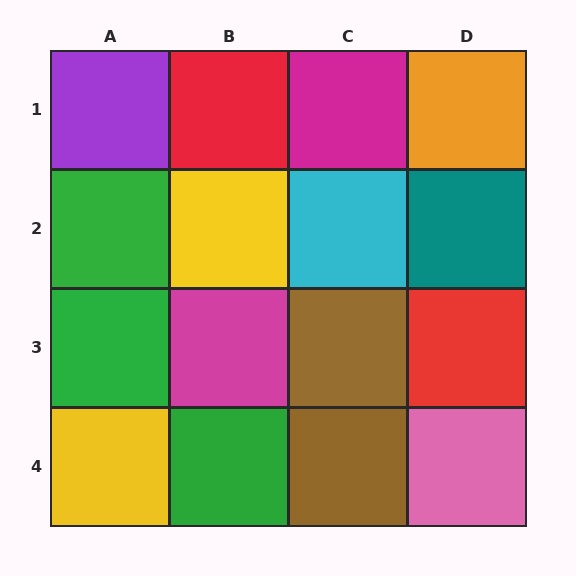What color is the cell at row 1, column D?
Orange.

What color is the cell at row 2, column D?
Teal.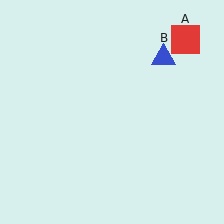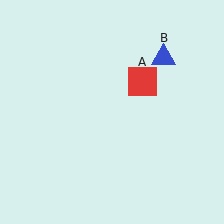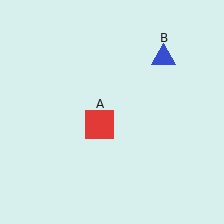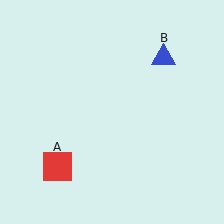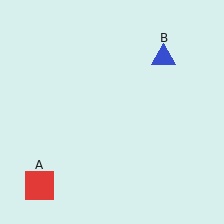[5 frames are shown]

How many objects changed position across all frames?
1 object changed position: red square (object A).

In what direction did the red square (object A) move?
The red square (object A) moved down and to the left.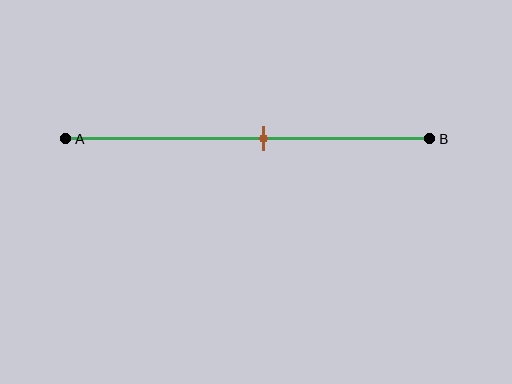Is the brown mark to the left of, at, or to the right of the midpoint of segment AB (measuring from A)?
The brown mark is to the right of the midpoint of segment AB.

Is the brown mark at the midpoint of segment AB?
No, the mark is at about 55% from A, not at the 50% midpoint.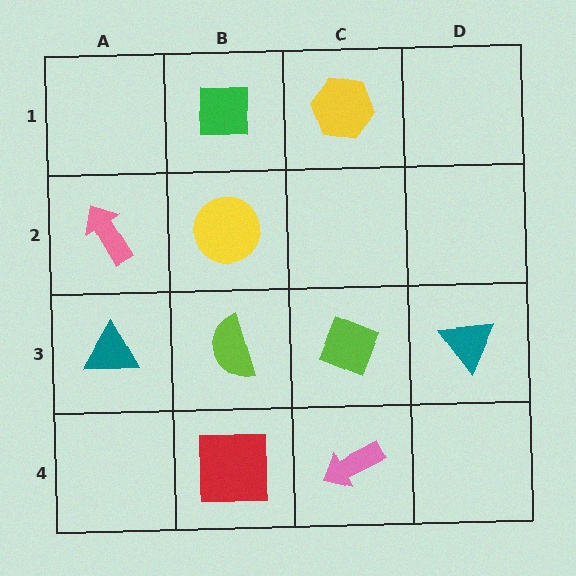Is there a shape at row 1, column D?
No, that cell is empty.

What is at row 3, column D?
A teal triangle.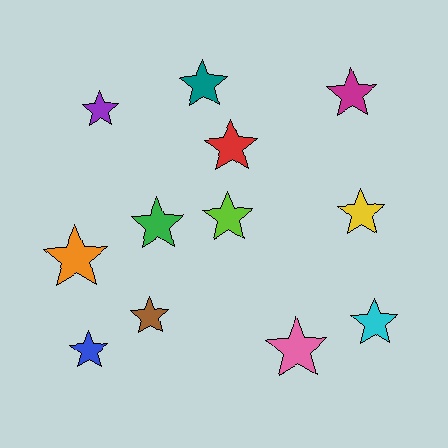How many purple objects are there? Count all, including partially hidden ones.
There is 1 purple object.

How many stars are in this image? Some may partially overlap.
There are 12 stars.